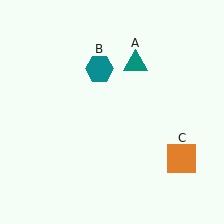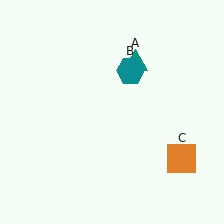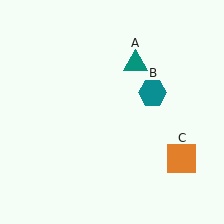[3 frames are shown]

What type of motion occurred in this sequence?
The teal hexagon (object B) rotated clockwise around the center of the scene.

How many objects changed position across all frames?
1 object changed position: teal hexagon (object B).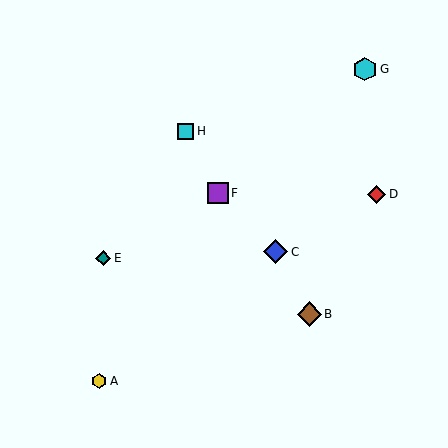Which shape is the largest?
The blue diamond (labeled C) is the largest.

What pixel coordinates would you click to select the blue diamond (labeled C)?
Click at (275, 252) to select the blue diamond C.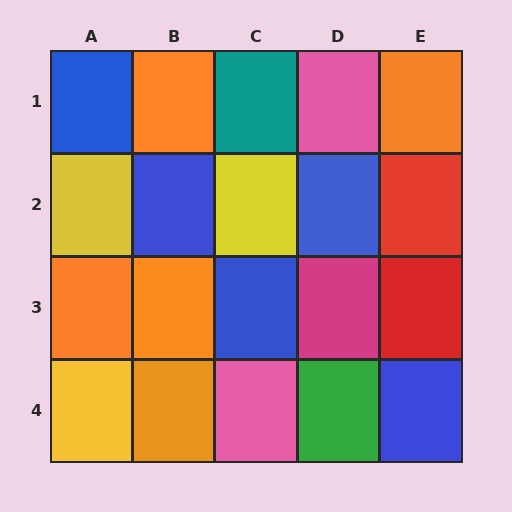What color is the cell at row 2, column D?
Blue.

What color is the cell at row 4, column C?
Pink.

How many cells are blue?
5 cells are blue.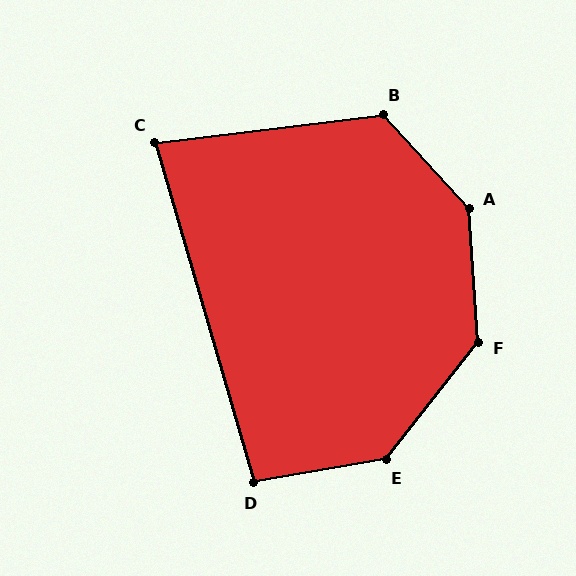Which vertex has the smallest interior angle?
C, at approximately 81 degrees.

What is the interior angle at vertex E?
Approximately 138 degrees (obtuse).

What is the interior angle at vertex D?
Approximately 96 degrees (obtuse).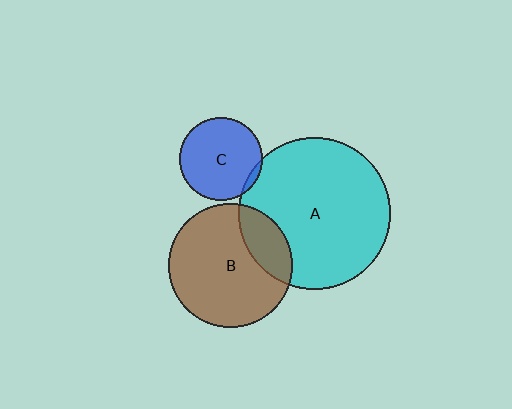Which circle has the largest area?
Circle A (cyan).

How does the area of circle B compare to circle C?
Approximately 2.3 times.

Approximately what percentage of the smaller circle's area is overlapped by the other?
Approximately 5%.